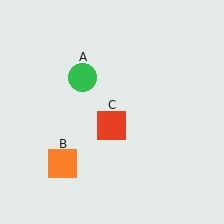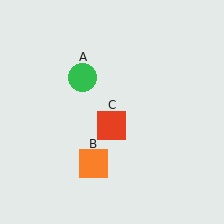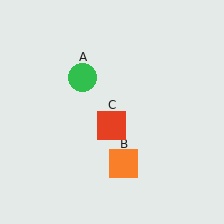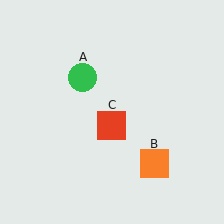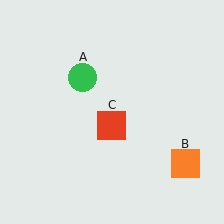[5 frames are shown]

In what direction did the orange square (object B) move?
The orange square (object B) moved right.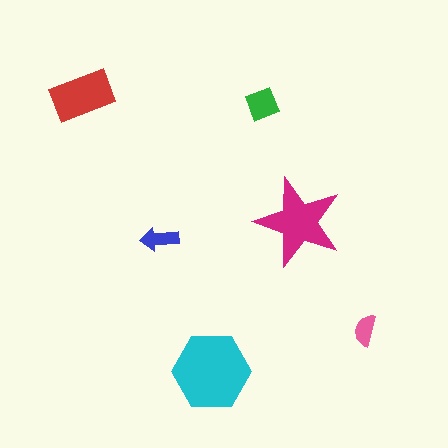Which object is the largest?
The cyan hexagon.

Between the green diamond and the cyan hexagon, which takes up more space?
The cyan hexagon.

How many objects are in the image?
There are 6 objects in the image.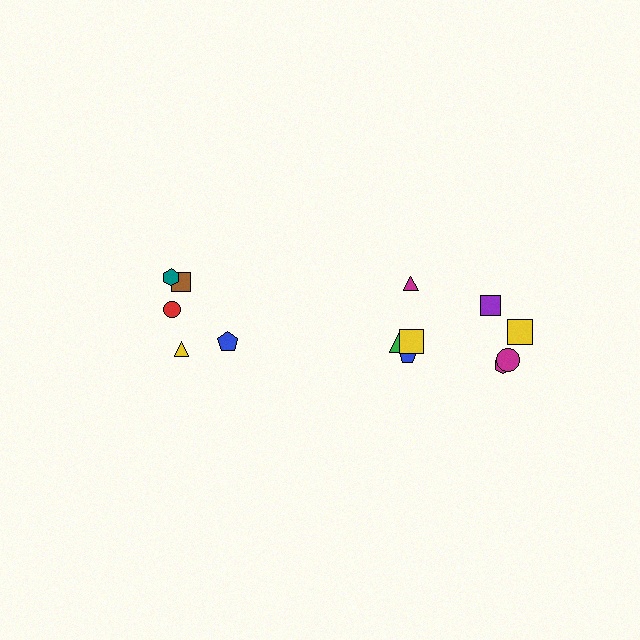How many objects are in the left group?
There are 5 objects.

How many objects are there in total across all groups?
There are 13 objects.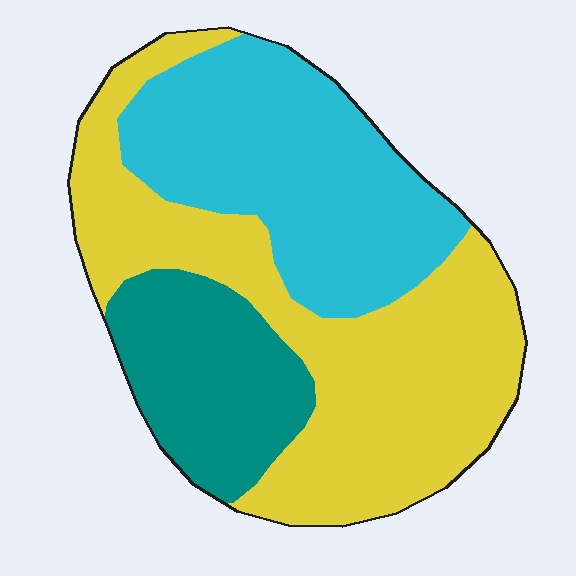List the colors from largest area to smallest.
From largest to smallest: yellow, cyan, teal.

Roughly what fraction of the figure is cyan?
Cyan covers around 35% of the figure.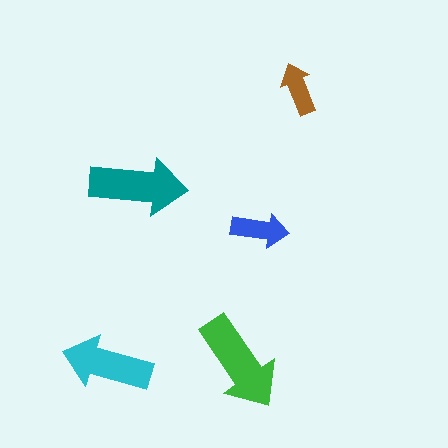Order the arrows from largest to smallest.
the green one, the teal one, the cyan one, the blue one, the brown one.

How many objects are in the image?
There are 5 objects in the image.